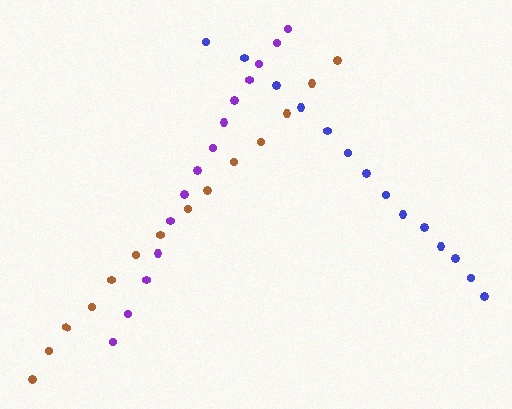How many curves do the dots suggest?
There are 3 distinct paths.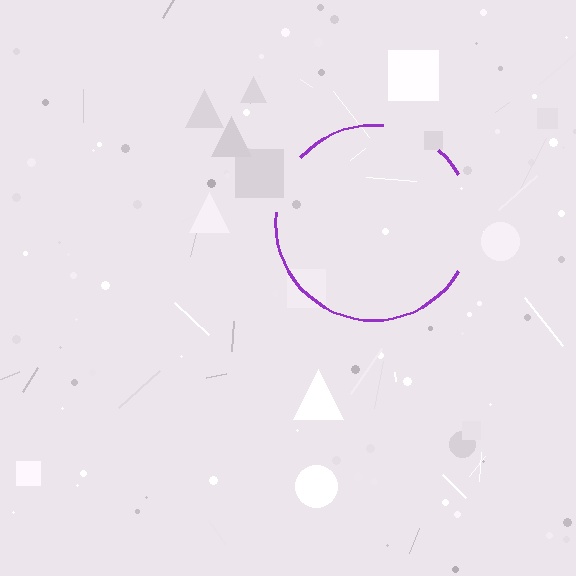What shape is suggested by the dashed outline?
The dashed outline suggests a circle.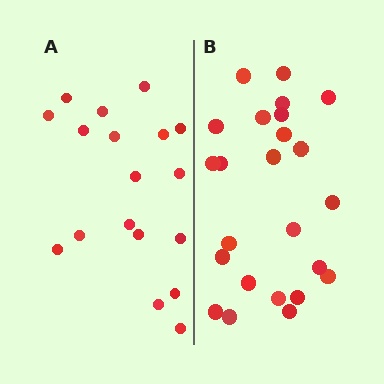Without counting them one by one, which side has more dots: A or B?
Region B (the right region) has more dots.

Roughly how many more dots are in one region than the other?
Region B has about 6 more dots than region A.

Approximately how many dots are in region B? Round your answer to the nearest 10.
About 20 dots. (The exact count is 24, which rounds to 20.)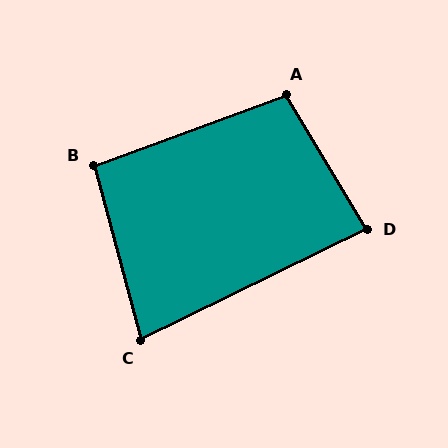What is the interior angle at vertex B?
Approximately 95 degrees (approximately right).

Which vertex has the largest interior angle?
A, at approximately 101 degrees.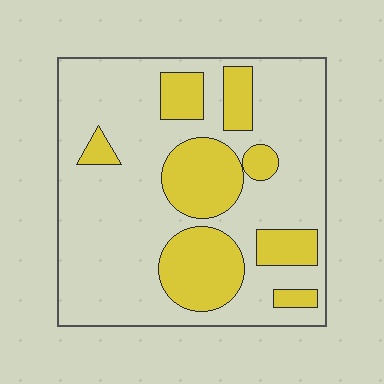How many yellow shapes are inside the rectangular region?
8.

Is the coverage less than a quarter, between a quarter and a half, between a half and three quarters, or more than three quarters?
Between a quarter and a half.